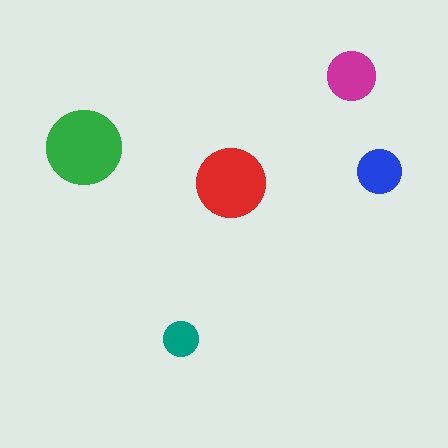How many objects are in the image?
There are 5 objects in the image.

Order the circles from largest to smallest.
the green one, the red one, the magenta one, the blue one, the teal one.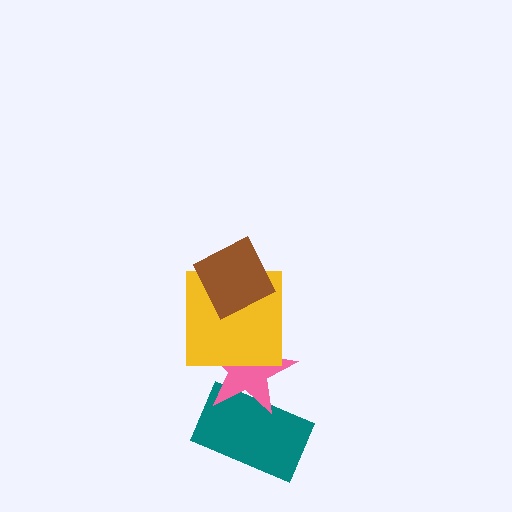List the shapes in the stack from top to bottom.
From top to bottom: the brown diamond, the yellow square, the pink star, the teal rectangle.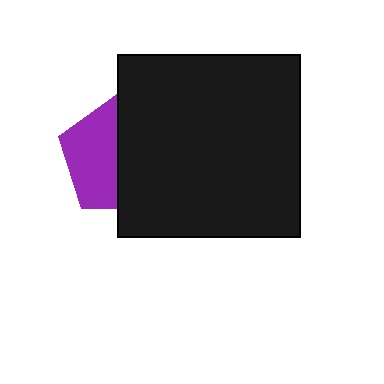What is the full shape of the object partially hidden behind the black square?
The partially hidden object is a purple pentagon.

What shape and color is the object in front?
The object in front is a black square.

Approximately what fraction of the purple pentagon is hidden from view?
Roughly 52% of the purple pentagon is hidden behind the black square.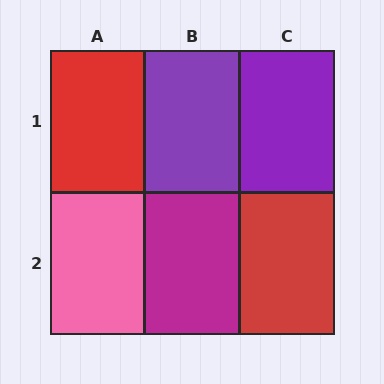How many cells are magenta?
1 cell is magenta.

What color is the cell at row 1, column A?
Red.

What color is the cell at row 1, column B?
Purple.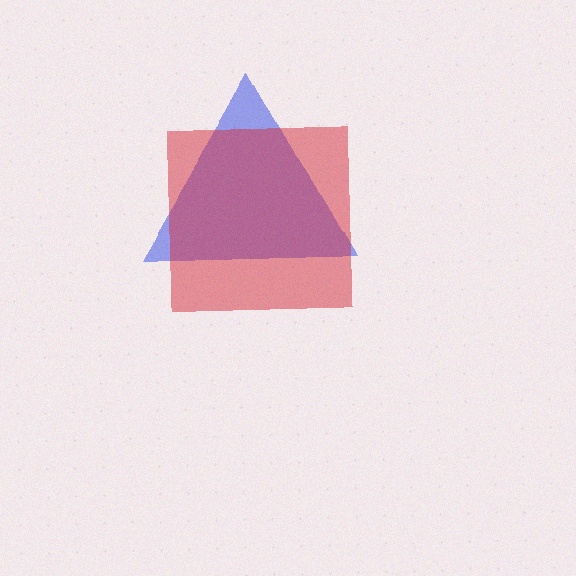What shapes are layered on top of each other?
The layered shapes are: a blue triangle, a red square.